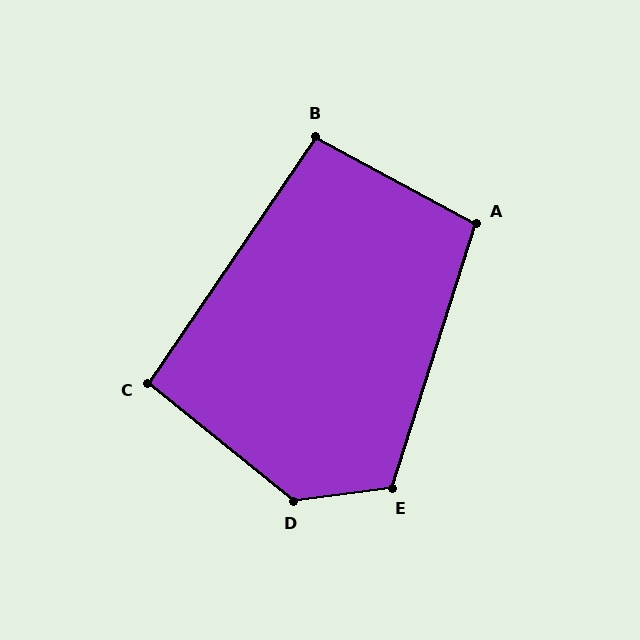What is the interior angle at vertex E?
Approximately 115 degrees (obtuse).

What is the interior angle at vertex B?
Approximately 96 degrees (obtuse).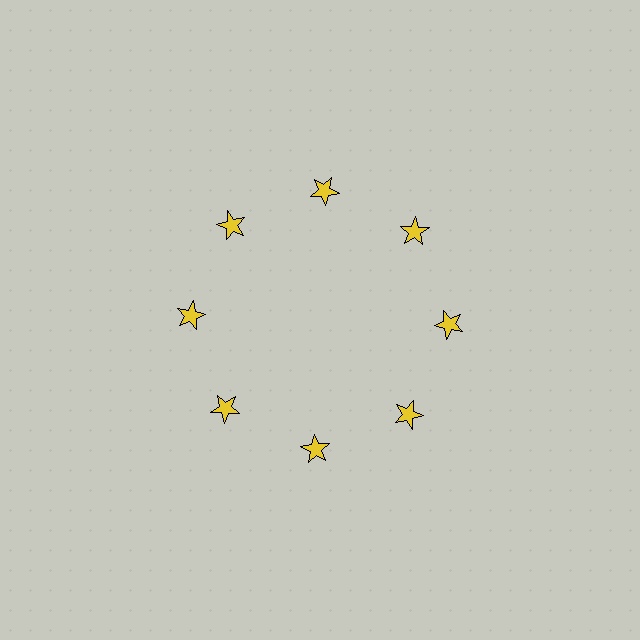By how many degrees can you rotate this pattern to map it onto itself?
The pattern maps onto itself every 45 degrees of rotation.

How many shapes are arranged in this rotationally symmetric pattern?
There are 8 shapes, arranged in 8 groups of 1.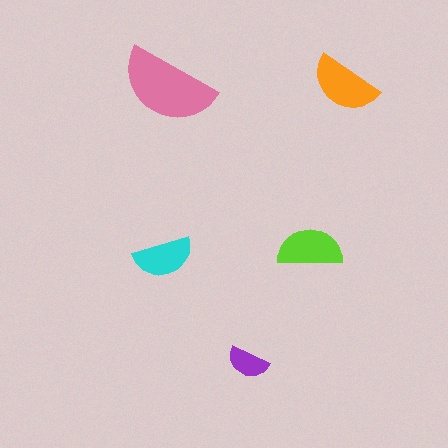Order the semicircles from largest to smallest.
the pink one, the orange one, the lime one, the cyan one, the purple one.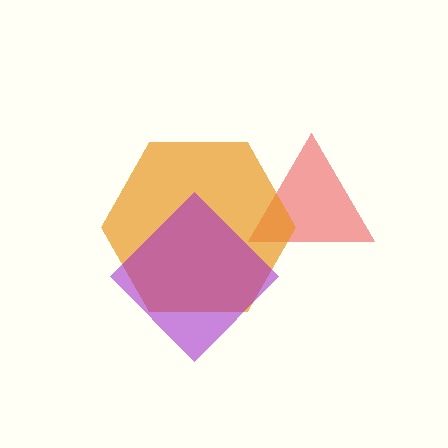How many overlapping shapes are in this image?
There are 3 overlapping shapes in the image.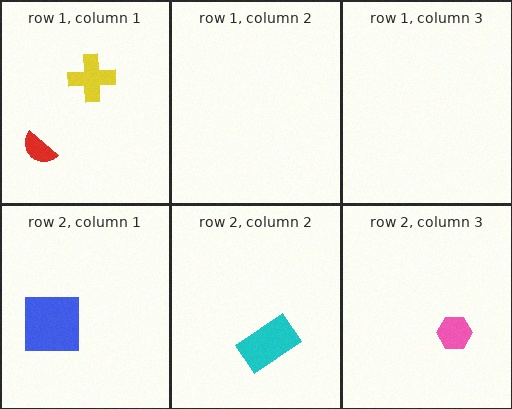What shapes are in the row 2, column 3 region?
The pink hexagon.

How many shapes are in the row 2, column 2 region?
1.